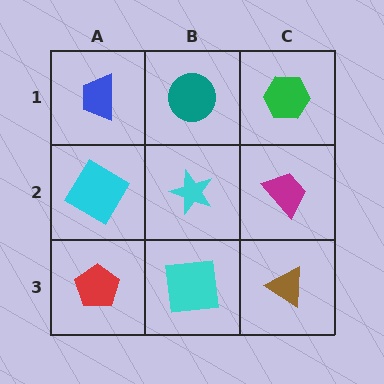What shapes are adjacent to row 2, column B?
A teal circle (row 1, column B), a cyan square (row 3, column B), a cyan diamond (row 2, column A), a magenta trapezoid (row 2, column C).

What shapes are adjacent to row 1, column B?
A cyan star (row 2, column B), a blue trapezoid (row 1, column A), a green hexagon (row 1, column C).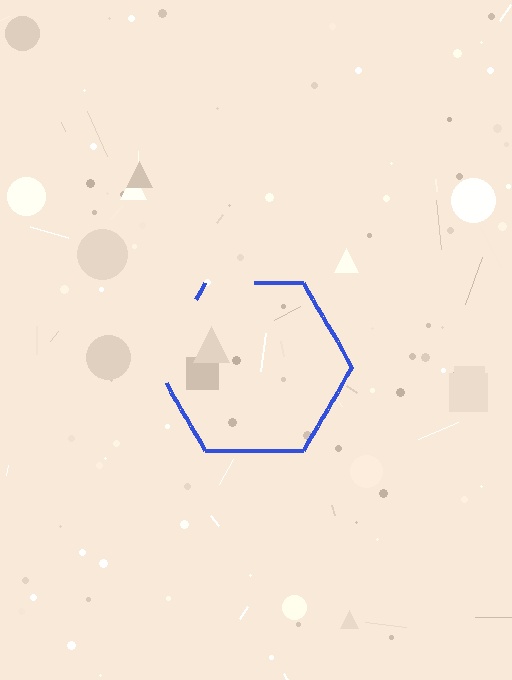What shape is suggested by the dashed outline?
The dashed outline suggests a hexagon.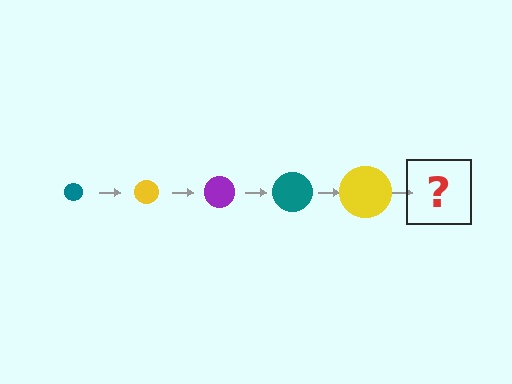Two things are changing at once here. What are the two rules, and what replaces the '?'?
The two rules are that the circle grows larger each step and the color cycles through teal, yellow, and purple. The '?' should be a purple circle, larger than the previous one.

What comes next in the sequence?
The next element should be a purple circle, larger than the previous one.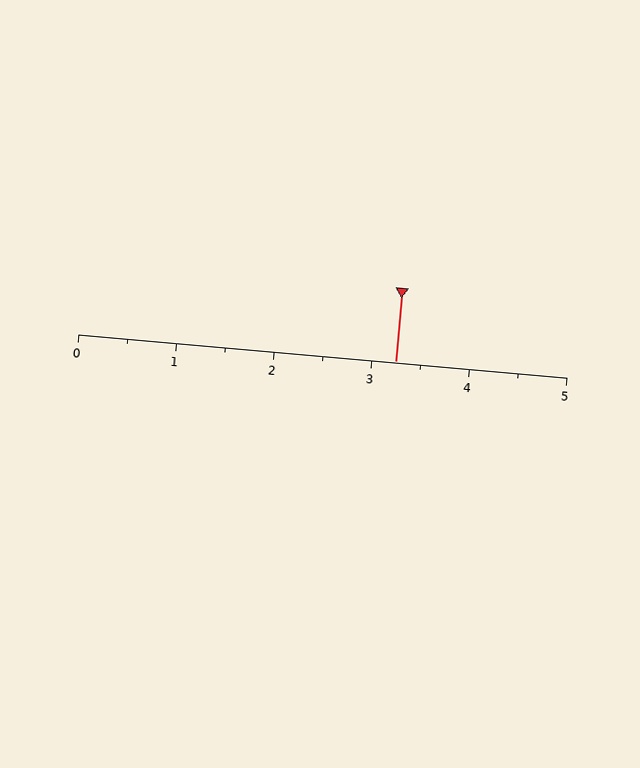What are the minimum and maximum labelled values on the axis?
The axis runs from 0 to 5.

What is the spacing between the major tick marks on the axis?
The major ticks are spaced 1 apart.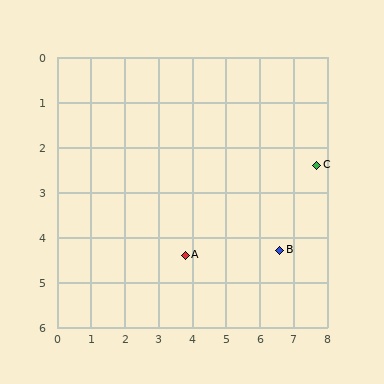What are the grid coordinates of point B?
Point B is at approximately (6.6, 4.3).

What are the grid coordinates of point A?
Point A is at approximately (3.8, 4.4).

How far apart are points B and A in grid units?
Points B and A are about 2.8 grid units apart.